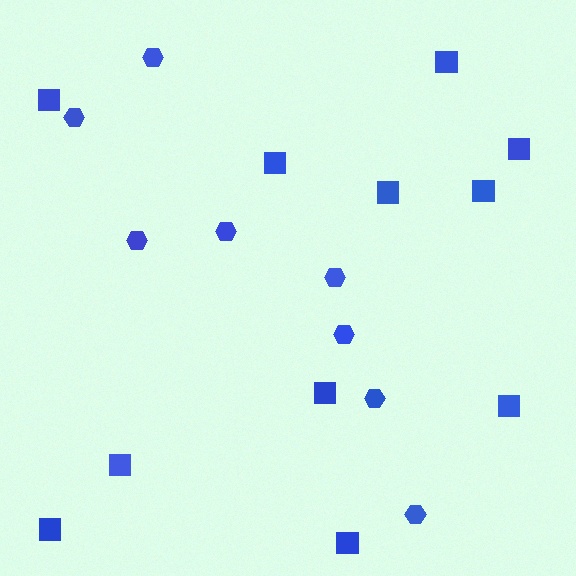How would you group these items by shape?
There are 2 groups: one group of hexagons (8) and one group of squares (11).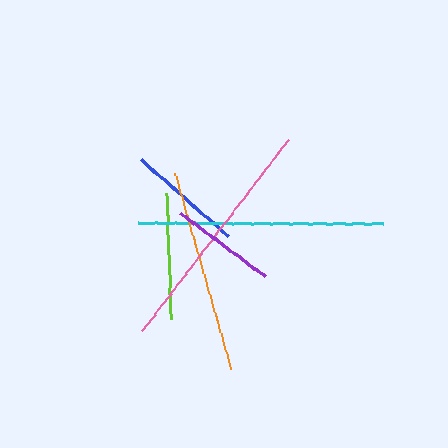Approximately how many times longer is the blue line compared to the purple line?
The blue line is approximately 1.1 times the length of the purple line.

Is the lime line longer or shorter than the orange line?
The orange line is longer than the lime line.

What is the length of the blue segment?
The blue segment is approximately 115 pixels long.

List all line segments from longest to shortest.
From longest to shortest: cyan, pink, orange, lime, blue, purple.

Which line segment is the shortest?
The purple line is the shortest at approximately 105 pixels.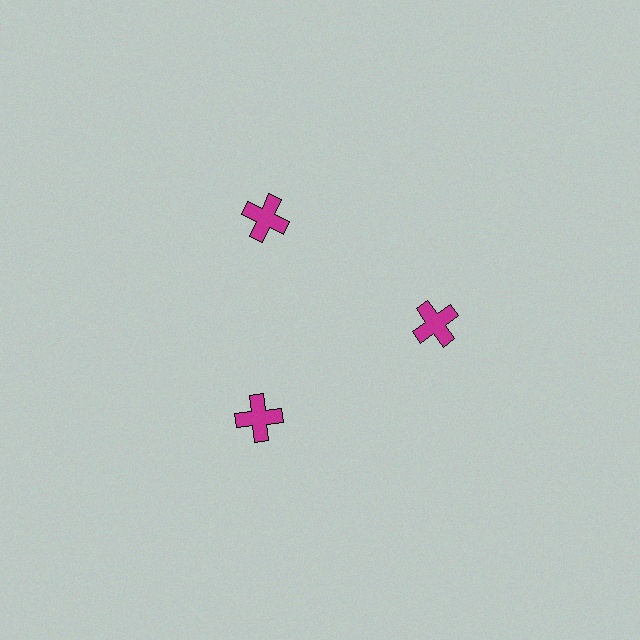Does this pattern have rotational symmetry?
Yes, this pattern has 3-fold rotational symmetry. It looks the same after rotating 120 degrees around the center.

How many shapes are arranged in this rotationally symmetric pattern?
There are 3 shapes, arranged in 3 groups of 1.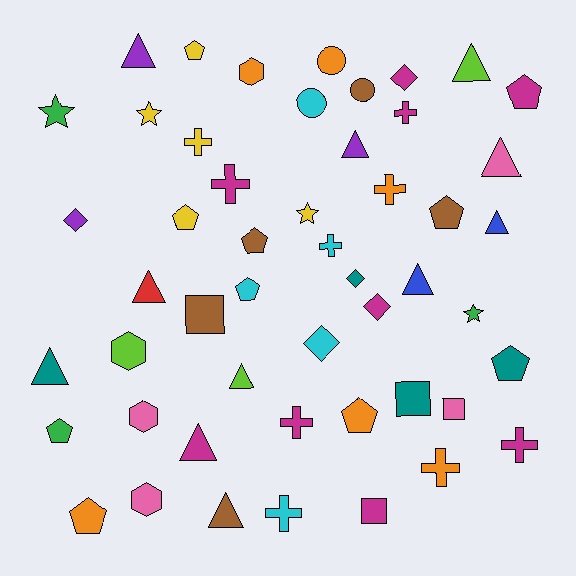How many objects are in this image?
There are 50 objects.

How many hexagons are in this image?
There are 4 hexagons.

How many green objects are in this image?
There are 3 green objects.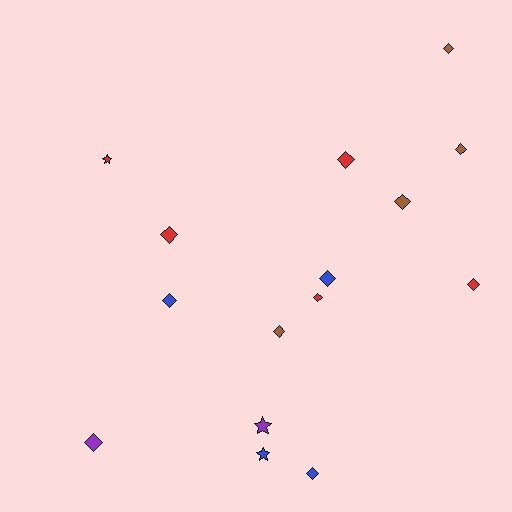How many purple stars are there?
There is 1 purple star.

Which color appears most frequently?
Red, with 5 objects.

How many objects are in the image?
There are 15 objects.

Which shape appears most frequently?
Diamond, with 12 objects.